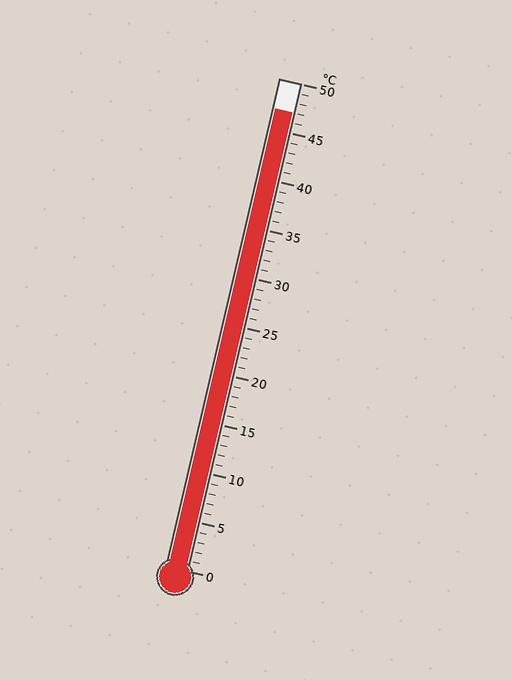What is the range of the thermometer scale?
The thermometer scale ranges from 0°C to 50°C.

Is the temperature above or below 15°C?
The temperature is above 15°C.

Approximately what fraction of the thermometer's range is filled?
The thermometer is filled to approximately 95% of its range.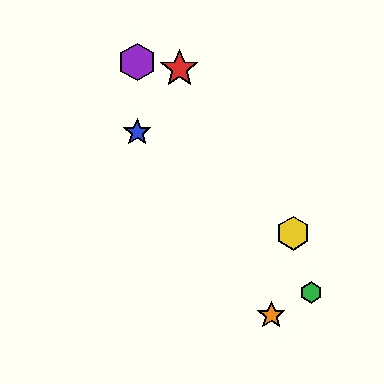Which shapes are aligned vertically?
The blue star, the purple hexagon are aligned vertically.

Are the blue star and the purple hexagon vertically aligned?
Yes, both are at x≈137.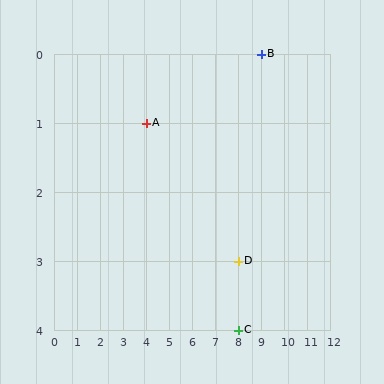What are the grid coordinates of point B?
Point B is at grid coordinates (9, 0).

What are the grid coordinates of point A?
Point A is at grid coordinates (4, 1).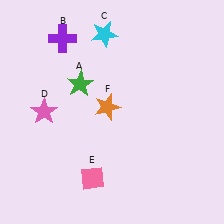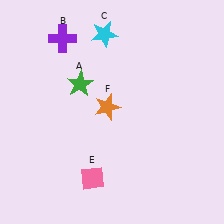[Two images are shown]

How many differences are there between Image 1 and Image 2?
There is 1 difference between the two images.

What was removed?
The pink star (D) was removed in Image 2.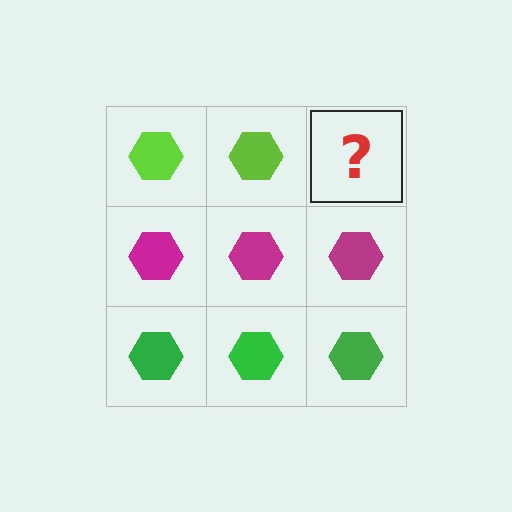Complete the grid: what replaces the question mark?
The question mark should be replaced with a lime hexagon.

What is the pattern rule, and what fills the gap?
The rule is that each row has a consistent color. The gap should be filled with a lime hexagon.